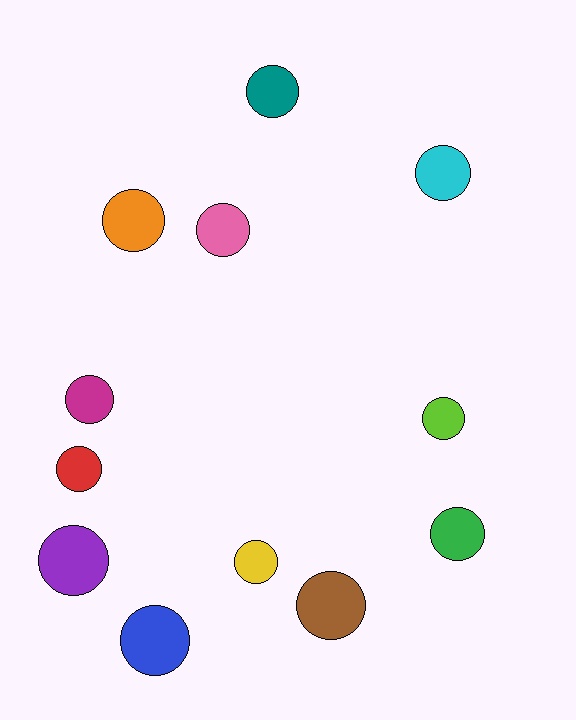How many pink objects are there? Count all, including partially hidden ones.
There is 1 pink object.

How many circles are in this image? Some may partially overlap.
There are 12 circles.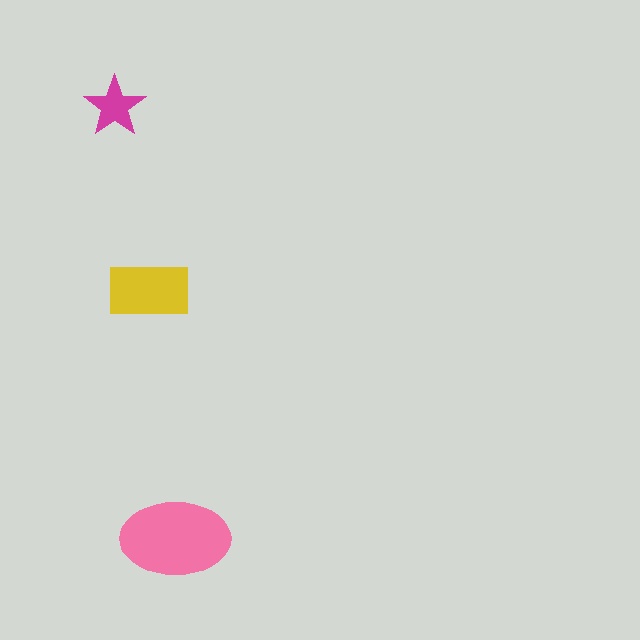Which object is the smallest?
The magenta star.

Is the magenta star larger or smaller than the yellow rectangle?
Smaller.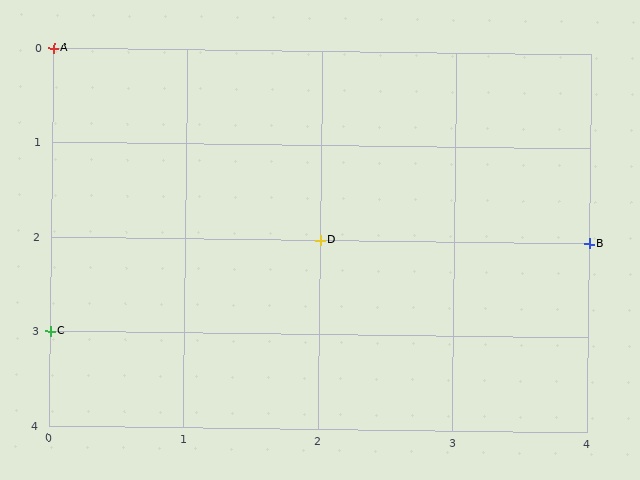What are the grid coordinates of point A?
Point A is at grid coordinates (0, 0).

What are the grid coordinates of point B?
Point B is at grid coordinates (4, 2).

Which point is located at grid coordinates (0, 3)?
Point C is at (0, 3).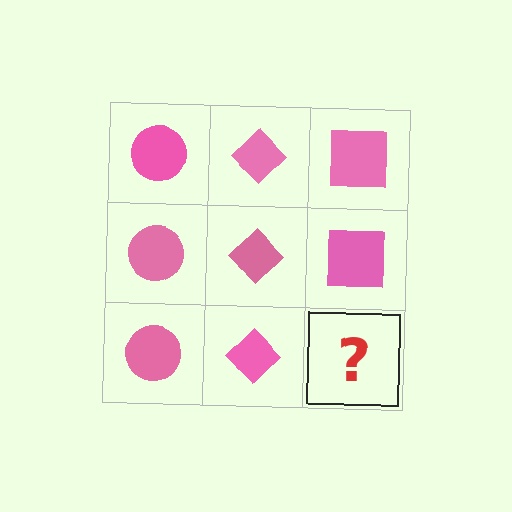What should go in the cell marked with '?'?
The missing cell should contain a pink square.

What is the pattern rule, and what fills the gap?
The rule is that each column has a consistent shape. The gap should be filled with a pink square.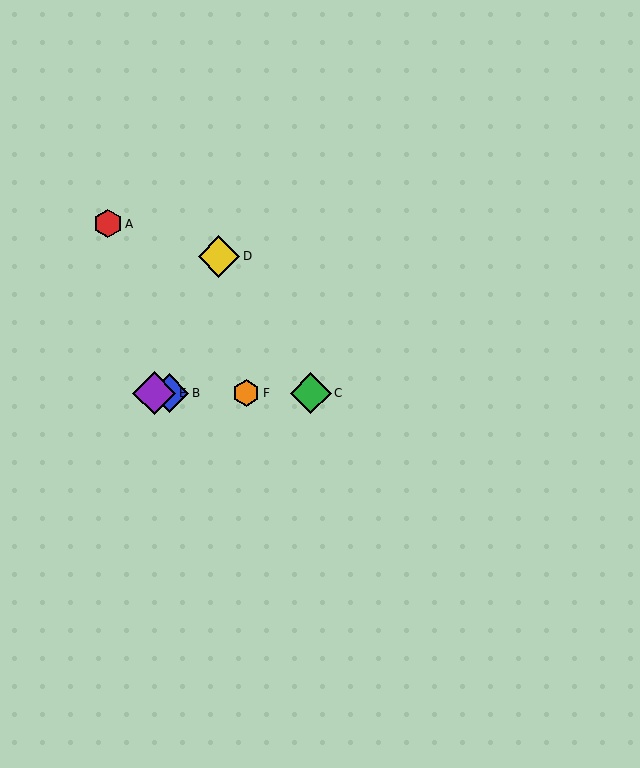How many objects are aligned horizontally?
4 objects (B, C, E, F) are aligned horizontally.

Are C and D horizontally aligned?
No, C is at y≈393 and D is at y≈256.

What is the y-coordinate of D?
Object D is at y≈256.